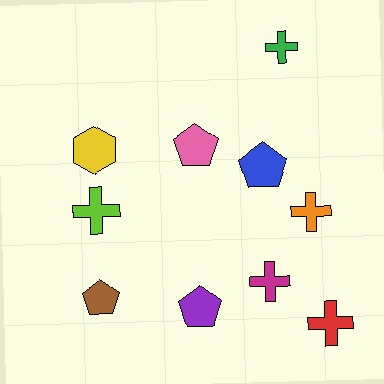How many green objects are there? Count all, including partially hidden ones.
There is 1 green object.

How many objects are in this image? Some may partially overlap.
There are 10 objects.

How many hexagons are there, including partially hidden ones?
There is 1 hexagon.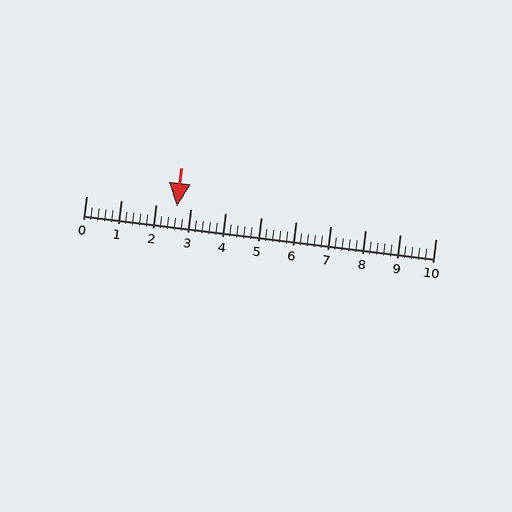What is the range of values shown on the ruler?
The ruler shows values from 0 to 10.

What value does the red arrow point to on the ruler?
The red arrow points to approximately 2.6.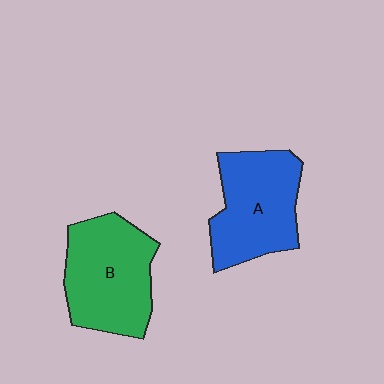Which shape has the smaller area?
Shape A (blue).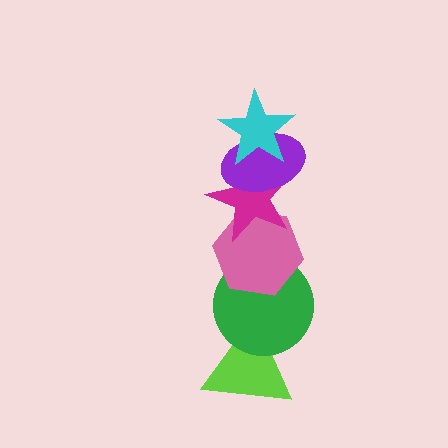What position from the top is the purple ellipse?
The purple ellipse is 2nd from the top.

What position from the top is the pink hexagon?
The pink hexagon is 4th from the top.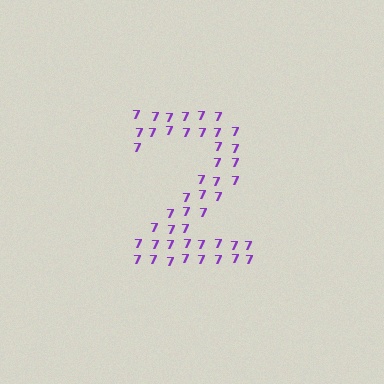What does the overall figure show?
The overall figure shows the digit 2.